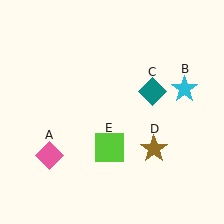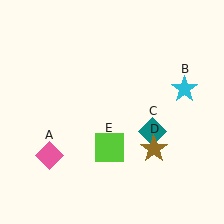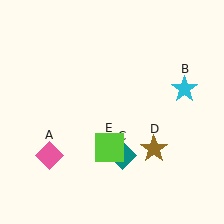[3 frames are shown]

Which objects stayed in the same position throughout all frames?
Pink diamond (object A) and cyan star (object B) and brown star (object D) and lime square (object E) remained stationary.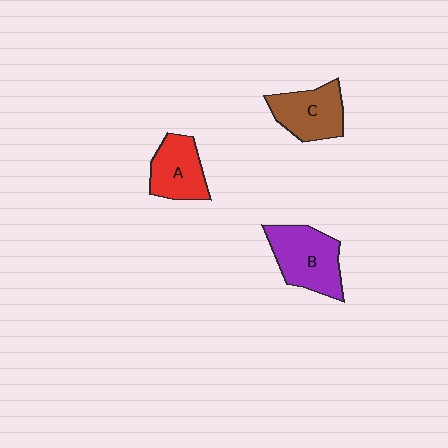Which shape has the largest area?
Shape B (purple).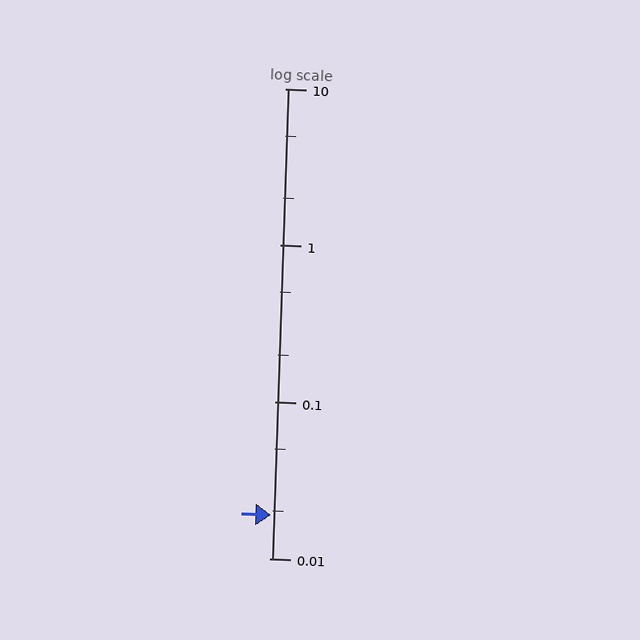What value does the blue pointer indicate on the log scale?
The pointer indicates approximately 0.019.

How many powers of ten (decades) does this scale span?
The scale spans 3 decades, from 0.01 to 10.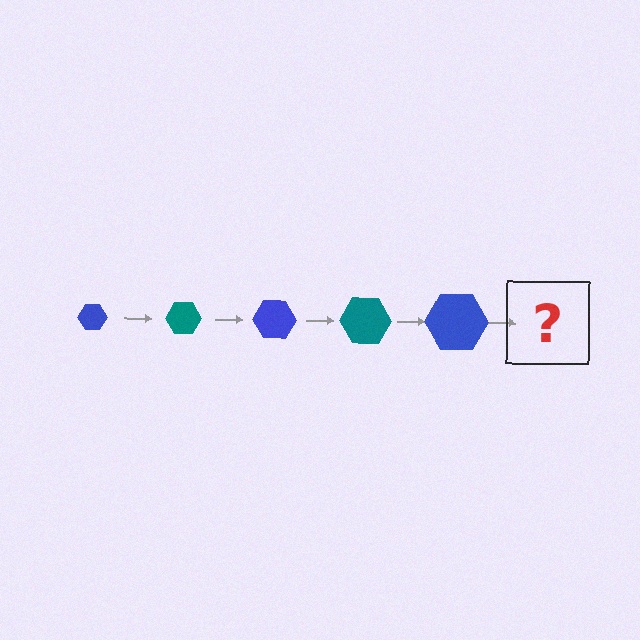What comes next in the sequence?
The next element should be a teal hexagon, larger than the previous one.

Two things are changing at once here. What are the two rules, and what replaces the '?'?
The two rules are that the hexagon grows larger each step and the color cycles through blue and teal. The '?' should be a teal hexagon, larger than the previous one.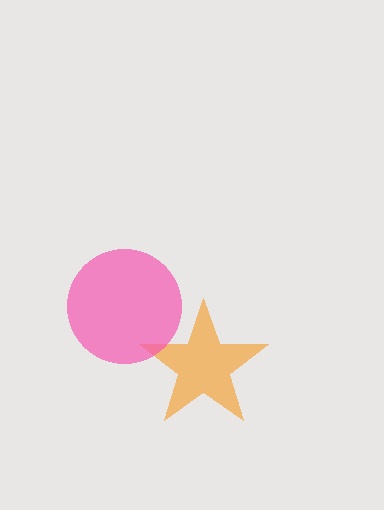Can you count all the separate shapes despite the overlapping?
Yes, there are 2 separate shapes.